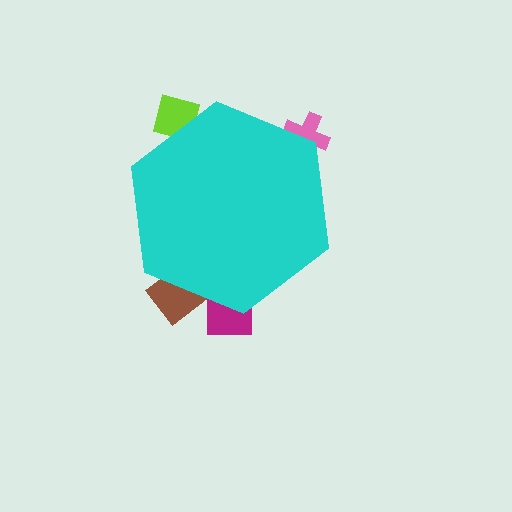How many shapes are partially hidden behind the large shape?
4 shapes are partially hidden.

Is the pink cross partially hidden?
Yes, the pink cross is partially hidden behind the cyan hexagon.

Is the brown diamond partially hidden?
Yes, the brown diamond is partially hidden behind the cyan hexagon.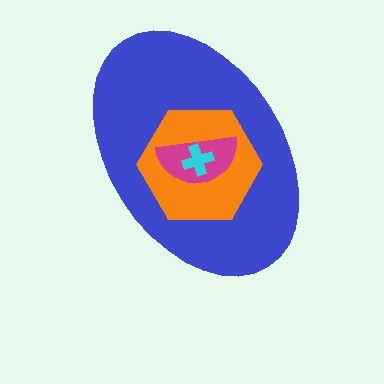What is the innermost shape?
The cyan cross.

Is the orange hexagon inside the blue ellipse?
Yes.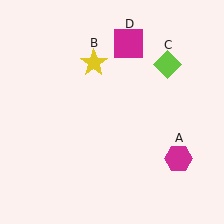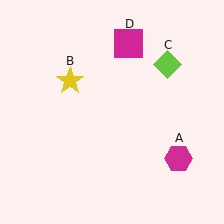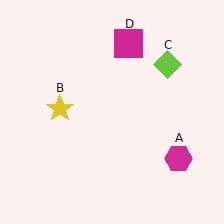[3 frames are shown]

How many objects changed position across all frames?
1 object changed position: yellow star (object B).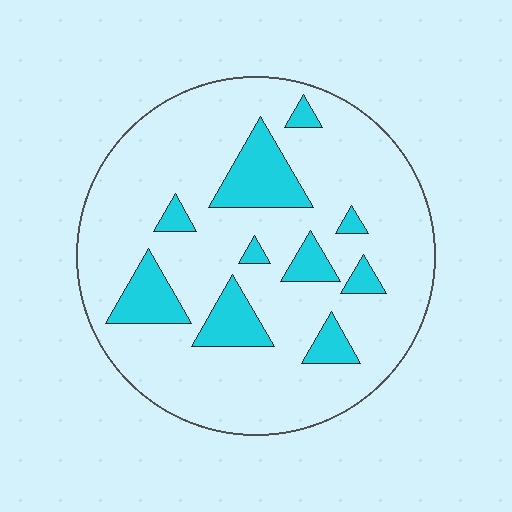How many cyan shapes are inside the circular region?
10.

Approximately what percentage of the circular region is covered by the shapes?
Approximately 20%.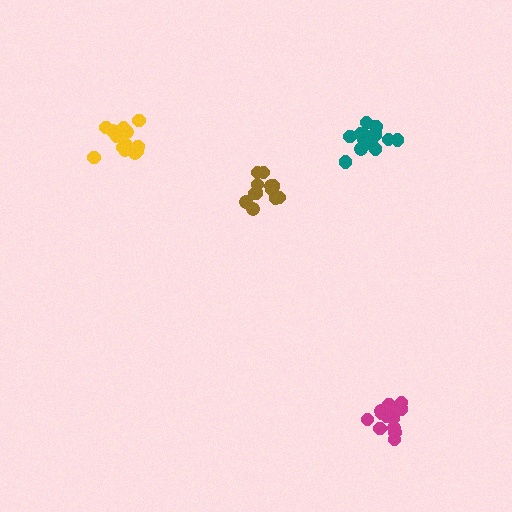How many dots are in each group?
Group 1: 13 dots, Group 2: 14 dots, Group 3: 15 dots, Group 4: 13 dots (55 total).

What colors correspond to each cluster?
The clusters are colored: brown, yellow, teal, magenta.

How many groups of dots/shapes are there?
There are 4 groups.